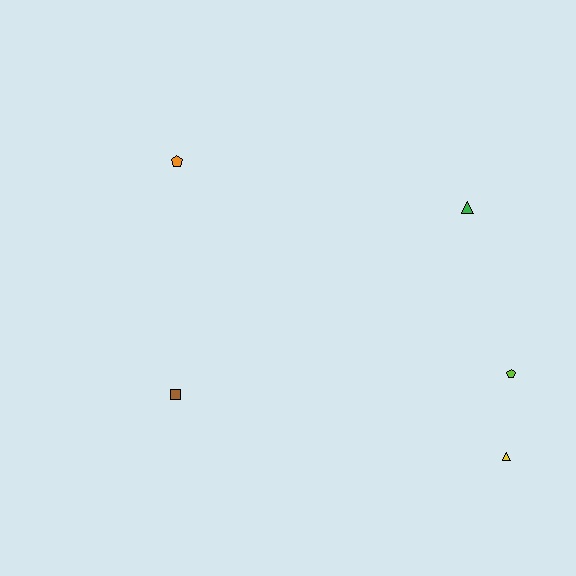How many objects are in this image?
There are 5 objects.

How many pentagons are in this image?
There are 2 pentagons.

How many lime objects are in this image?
There is 1 lime object.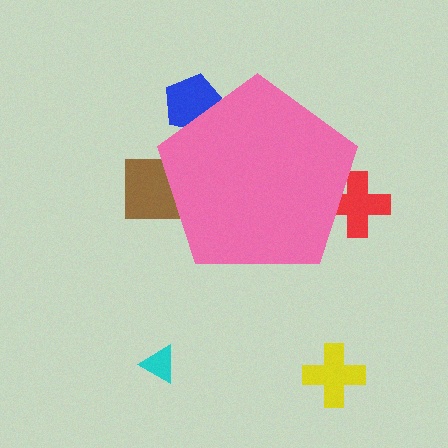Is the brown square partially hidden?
Yes, the brown square is partially hidden behind the pink pentagon.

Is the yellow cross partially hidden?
No, the yellow cross is fully visible.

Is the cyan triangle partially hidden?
No, the cyan triangle is fully visible.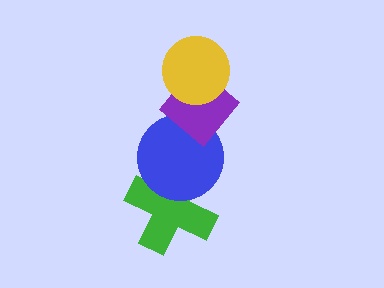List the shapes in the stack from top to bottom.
From top to bottom: the yellow circle, the purple diamond, the blue circle, the green cross.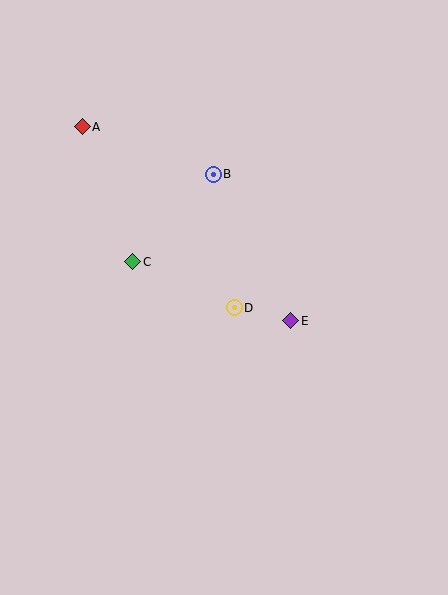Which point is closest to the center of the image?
Point D at (234, 308) is closest to the center.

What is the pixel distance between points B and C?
The distance between B and C is 119 pixels.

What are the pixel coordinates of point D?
Point D is at (234, 308).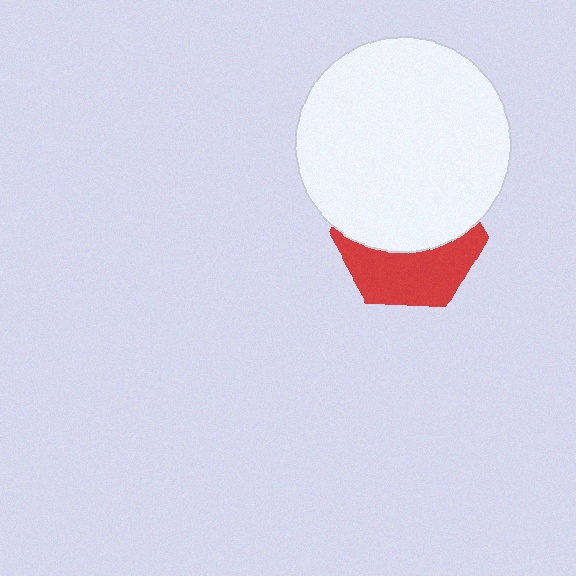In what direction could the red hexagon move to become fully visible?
The red hexagon could move down. That would shift it out from behind the white circle entirely.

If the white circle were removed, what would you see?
You would see the complete red hexagon.